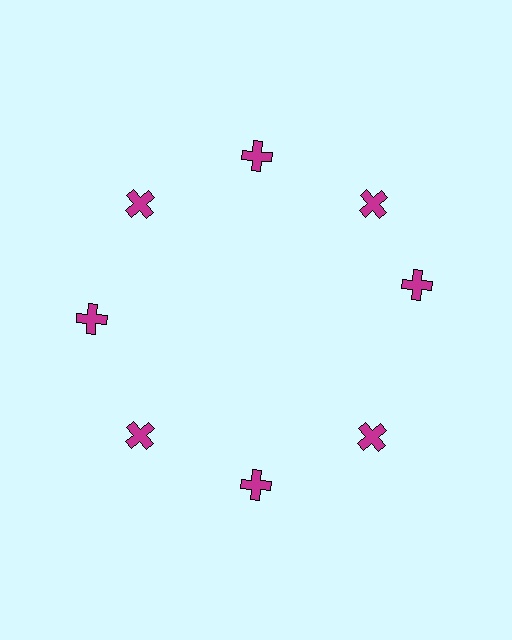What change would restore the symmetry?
The symmetry would be restored by rotating it back into even spacing with its neighbors so that all 8 crosses sit at equal angles and equal distance from the center.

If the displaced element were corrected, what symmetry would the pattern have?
It would have 8-fold rotational symmetry — the pattern would map onto itself every 45 degrees.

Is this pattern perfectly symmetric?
No. The 8 magenta crosses are arranged in a ring, but one element near the 3 o'clock position is rotated out of alignment along the ring, breaking the 8-fold rotational symmetry.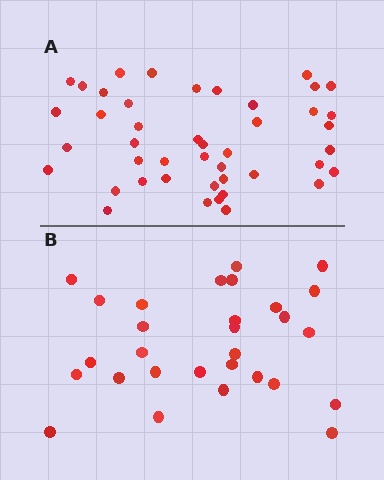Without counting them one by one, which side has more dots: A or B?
Region A (the top region) has more dots.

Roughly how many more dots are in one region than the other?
Region A has approximately 15 more dots than region B.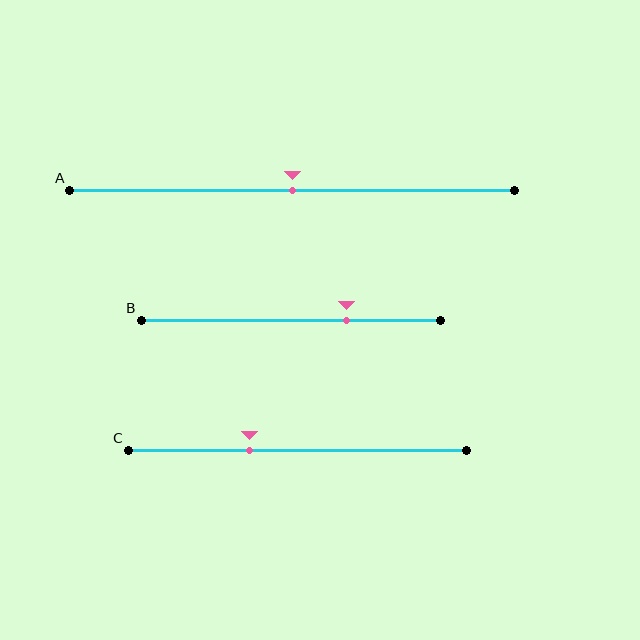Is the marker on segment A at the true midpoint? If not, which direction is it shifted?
Yes, the marker on segment A is at the true midpoint.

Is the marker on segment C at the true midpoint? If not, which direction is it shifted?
No, the marker on segment C is shifted to the left by about 14% of the segment length.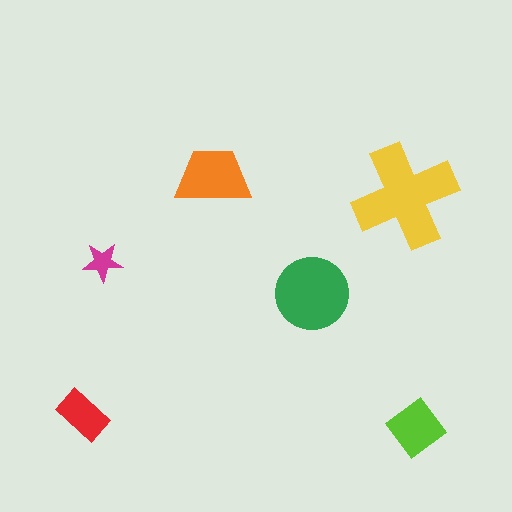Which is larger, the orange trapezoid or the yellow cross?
The yellow cross.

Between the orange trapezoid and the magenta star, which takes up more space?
The orange trapezoid.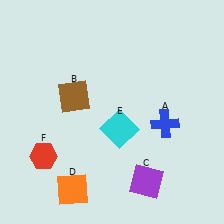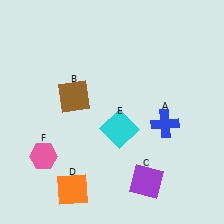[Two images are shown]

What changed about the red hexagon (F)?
In Image 1, F is red. In Image 2, it changed to pink.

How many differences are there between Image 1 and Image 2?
There is 1 difference between the two images.